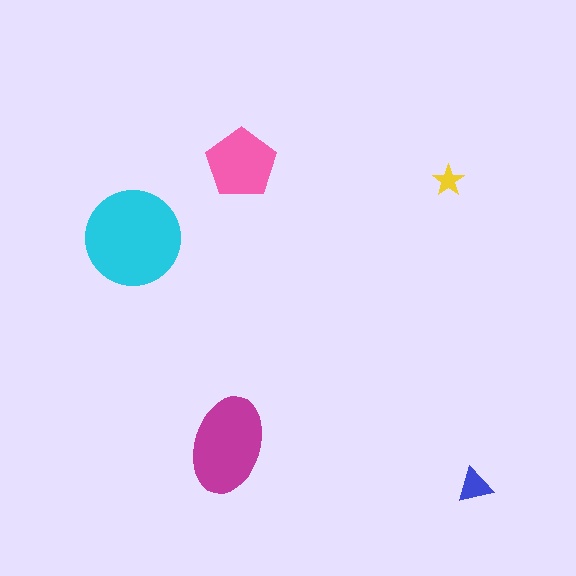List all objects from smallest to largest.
The yellow star, the blue triangle, the pink pentagon, the magenta ellipse, the cyan circle.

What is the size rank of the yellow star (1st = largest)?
5th.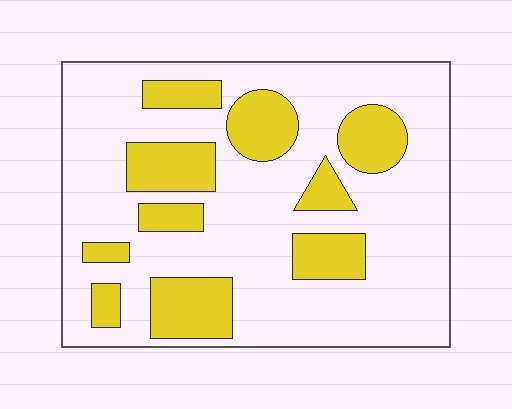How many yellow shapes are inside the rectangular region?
10.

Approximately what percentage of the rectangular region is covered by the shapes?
Approximately 25%.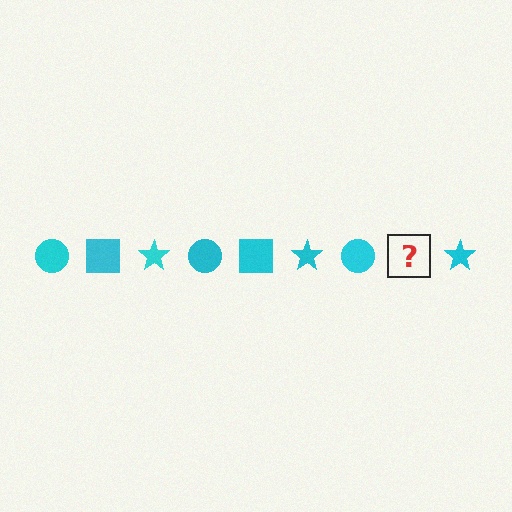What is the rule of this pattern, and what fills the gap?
The rule is that the pattern cycles through circle, square, star shapes in cyan. The gap should be filled with a cyan square.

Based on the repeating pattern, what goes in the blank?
The blank should be a cyan square.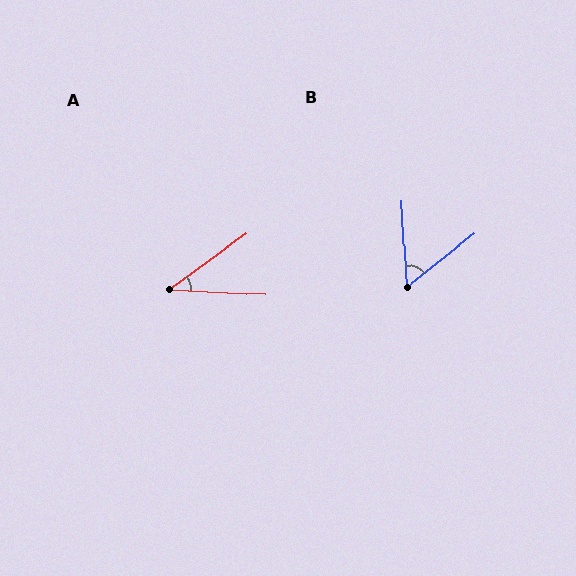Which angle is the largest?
B, at approximately 55 degrees.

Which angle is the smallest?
A, at approximately 39 degrees.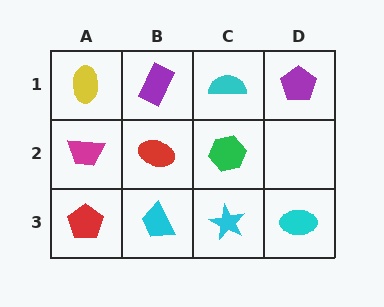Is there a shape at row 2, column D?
No, that cell is empty.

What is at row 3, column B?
A cyan trapezoid.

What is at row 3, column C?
A cyan star.